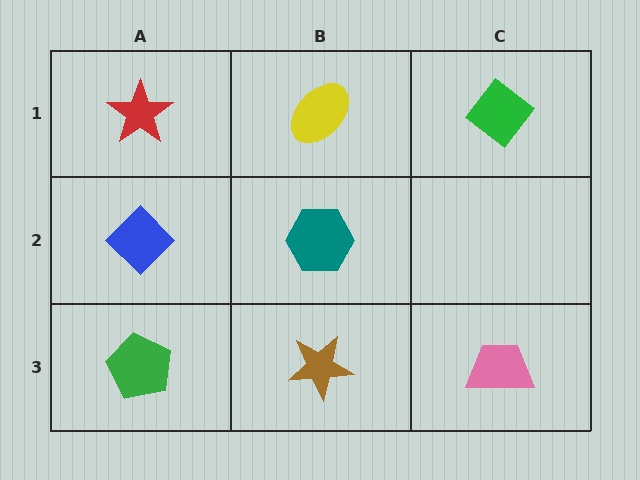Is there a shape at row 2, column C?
No, that cell is empty.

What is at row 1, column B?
A yellow ellipse.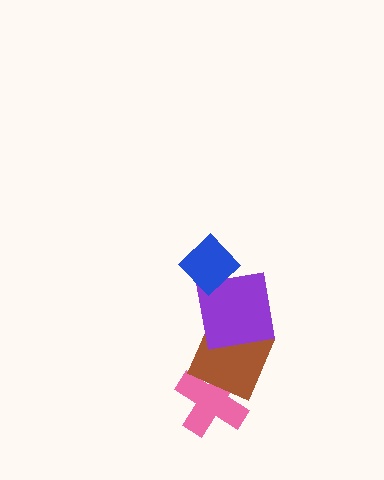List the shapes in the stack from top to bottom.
From top to bottom: the blue diamond, the purple square, the brown square, the pink cross.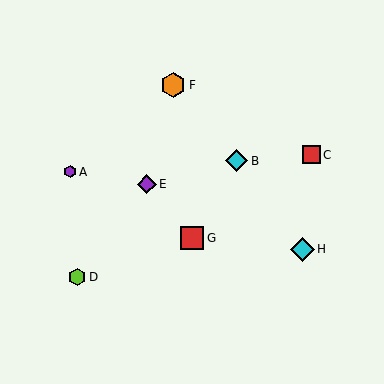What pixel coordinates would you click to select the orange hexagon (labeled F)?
Click at (173, 85) to select the orange hexagon F.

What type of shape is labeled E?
Shape E is a purple diamond.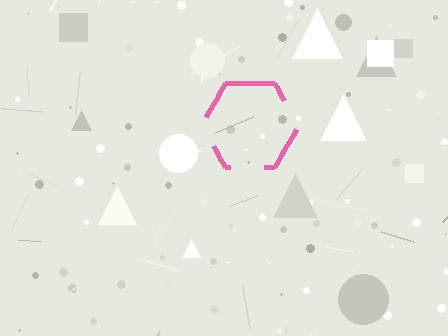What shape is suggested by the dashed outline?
The dashed outline suggests a hexagon.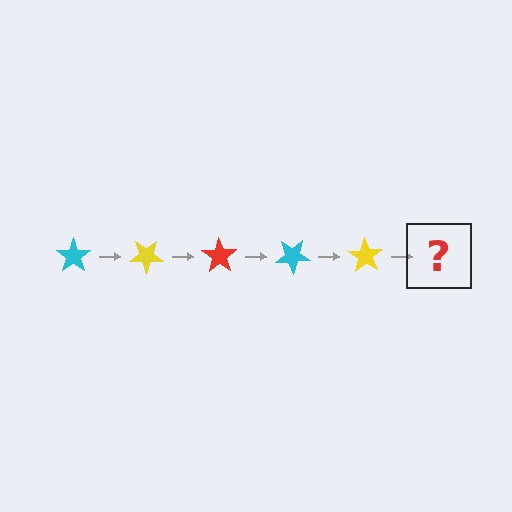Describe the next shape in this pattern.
It should be a red star, rotated 175 degrees from the start.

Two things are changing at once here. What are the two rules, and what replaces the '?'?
The two rules are that it rotates 35 degrees each step and the color cycles through cyan, yellow, and red. The '?' should be a red star, rotated 175 degrees from the start.